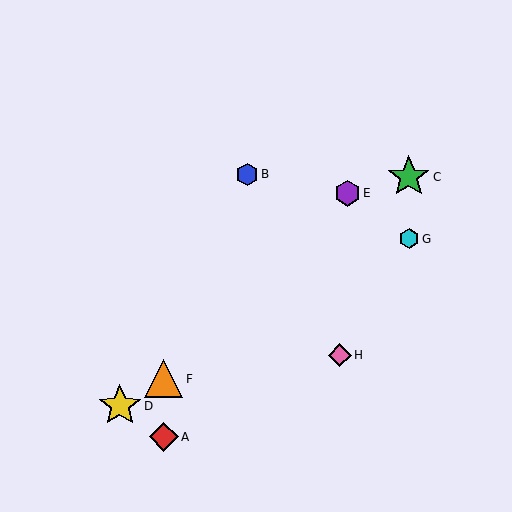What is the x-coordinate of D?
Object D is at x≈120.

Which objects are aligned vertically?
Objects A, F are aligned vertically.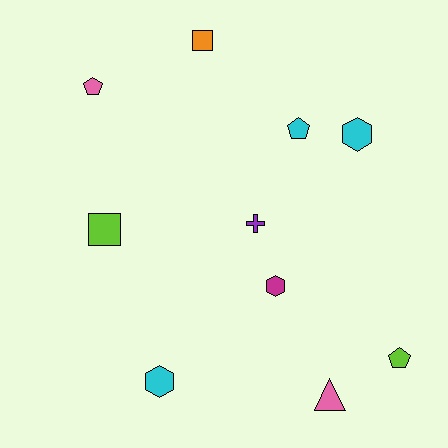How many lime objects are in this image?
There are 2 lime objects.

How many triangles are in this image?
There is 1 triangle.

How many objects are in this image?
There are 10 objects.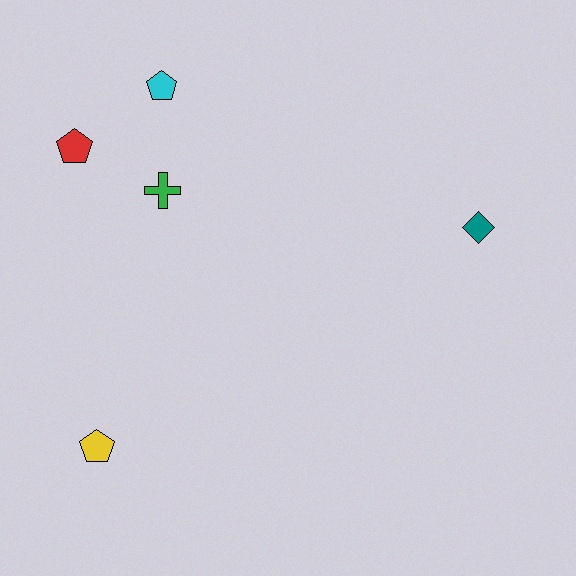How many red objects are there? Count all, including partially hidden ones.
There is 1 red object.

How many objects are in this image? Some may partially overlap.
There are 5 objects.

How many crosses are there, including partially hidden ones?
There is 1 cross.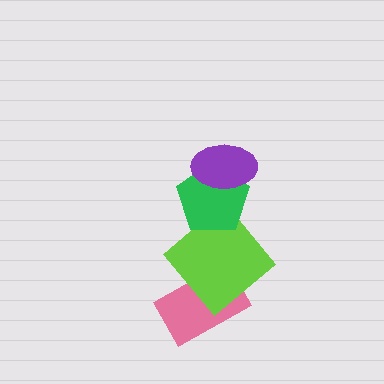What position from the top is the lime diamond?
The lime diamond is 3rd from the top.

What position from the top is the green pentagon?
The green pentagon is 2nd from the top.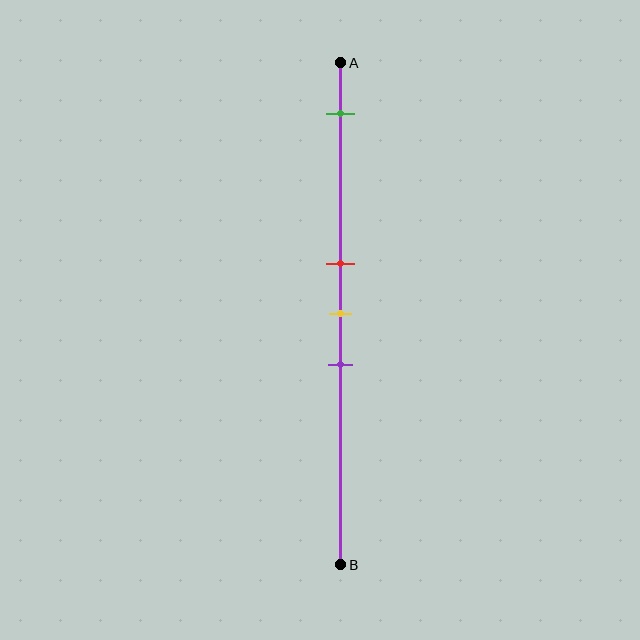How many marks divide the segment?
There are 4 marks dividing the segment.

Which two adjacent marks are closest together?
The red and yellow marks are the closest adjacent pair.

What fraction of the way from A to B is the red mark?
The red mark is approximately 40% (0.4) of the way from A to B.